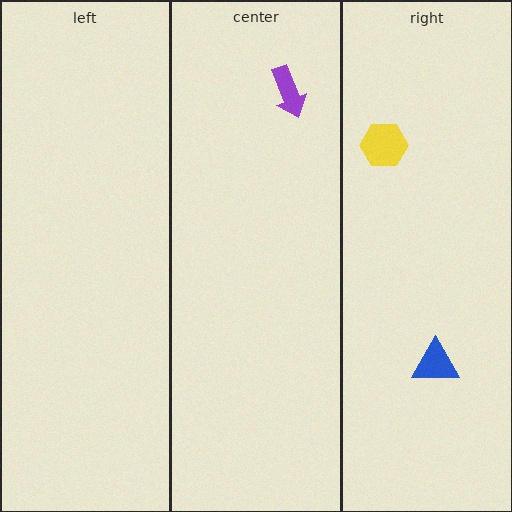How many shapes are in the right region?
2.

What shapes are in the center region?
The purple arrow.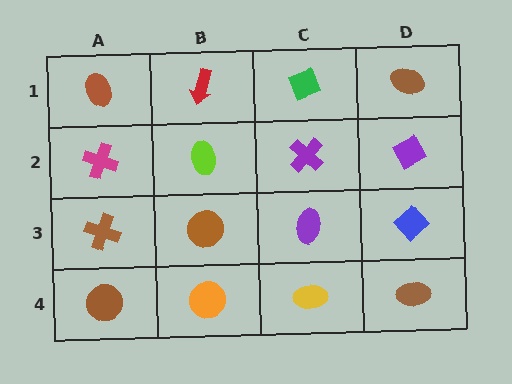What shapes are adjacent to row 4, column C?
A purple ellipse (row 3, column C), an orange circle (row 4, column B), a brown ellipse (row 4, column D).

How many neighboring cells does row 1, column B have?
3.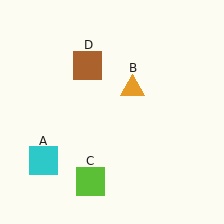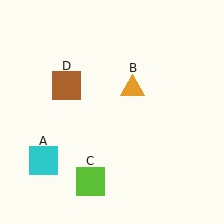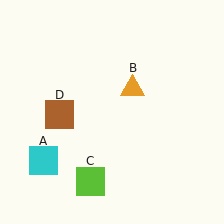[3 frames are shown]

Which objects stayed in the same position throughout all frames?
Cyan square (object A) and orange triangle (object B) and lime square (object C) remained stationary.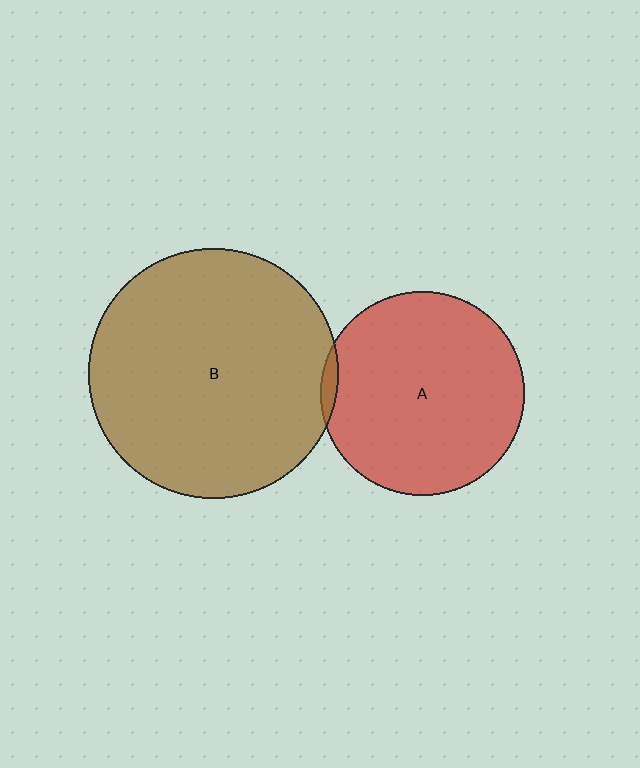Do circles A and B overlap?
Yes.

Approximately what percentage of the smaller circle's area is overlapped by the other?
Approximately 5%.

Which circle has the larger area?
Circle B (brown).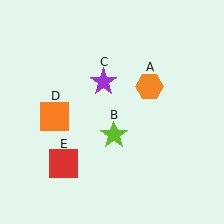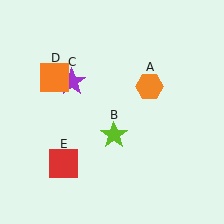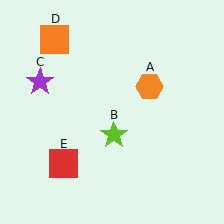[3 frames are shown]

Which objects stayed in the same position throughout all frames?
Orange hexagon (object A) and lime star (object B) and red square (object E) remained stationary.